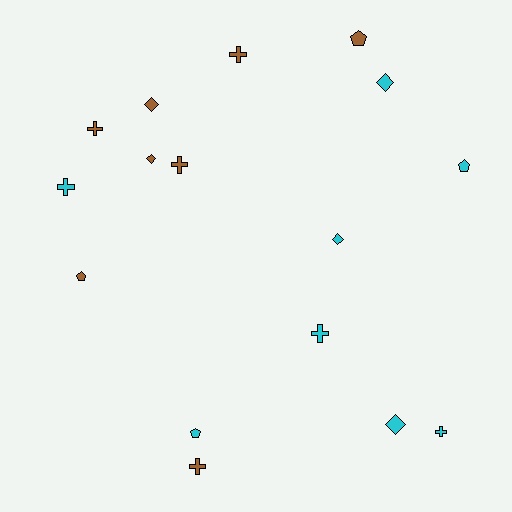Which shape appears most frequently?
Cross, with 7 objects.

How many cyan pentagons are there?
There are 2 cyan pentagons.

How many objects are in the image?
There are 16 objects.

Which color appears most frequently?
Brown, with 8 objects.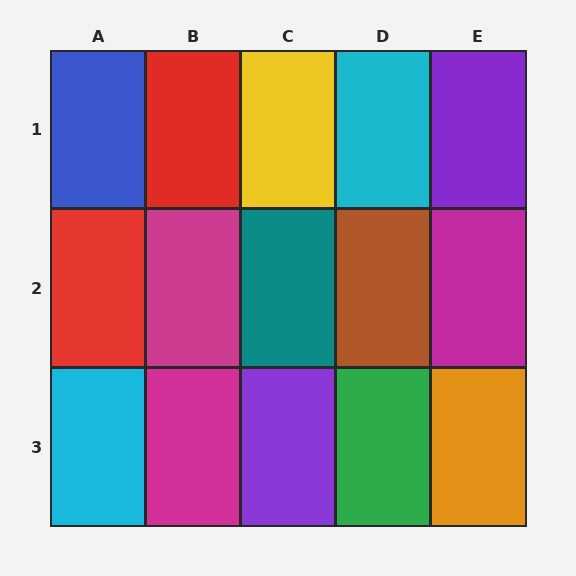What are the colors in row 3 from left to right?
Cyan, magenta, purple, green, orange.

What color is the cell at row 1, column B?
Red.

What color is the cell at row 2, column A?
Red.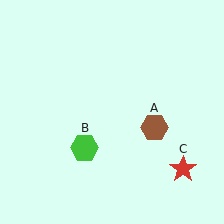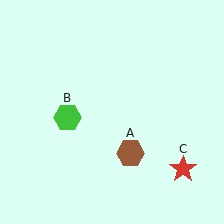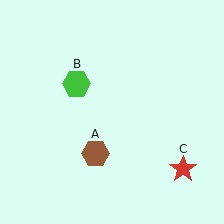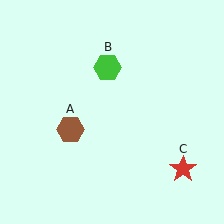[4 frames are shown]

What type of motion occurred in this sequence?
The brown hexagon (object A), green hexagon (object B) rotated clockwise around the center of the scene.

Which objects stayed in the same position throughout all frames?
Red star (object C) remained stationary.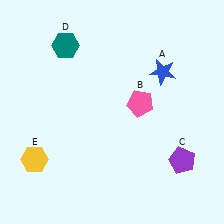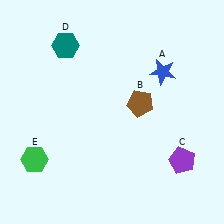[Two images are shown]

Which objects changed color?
B changed from pink to brown. E changed from yellow to green.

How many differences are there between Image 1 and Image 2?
There are 2 differences between the two images.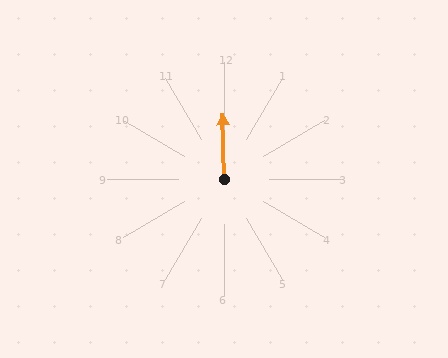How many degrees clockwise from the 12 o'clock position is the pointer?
Approximately 359 degrees.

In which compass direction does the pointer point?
North.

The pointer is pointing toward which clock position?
Roughly 12 o'clock.